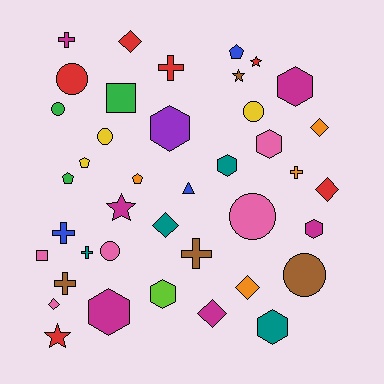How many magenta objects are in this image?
There are 6 magenta objects.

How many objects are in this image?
There are 40 objects.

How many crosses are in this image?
There are 7 crosses.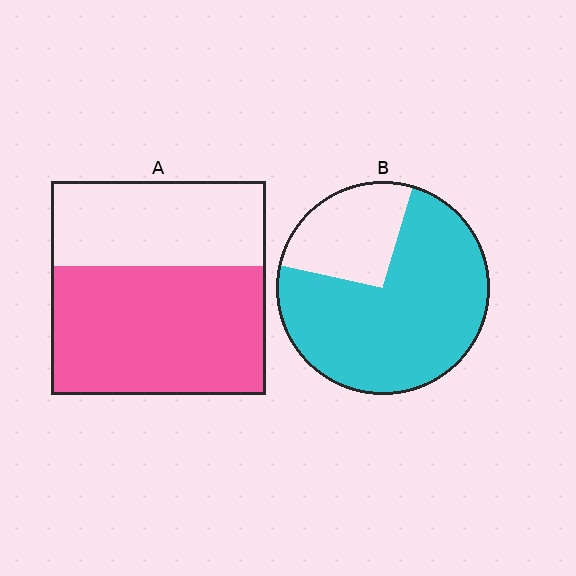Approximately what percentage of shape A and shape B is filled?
A is approximately 60% and B is approximately 75%.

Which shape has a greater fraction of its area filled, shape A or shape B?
Shape B.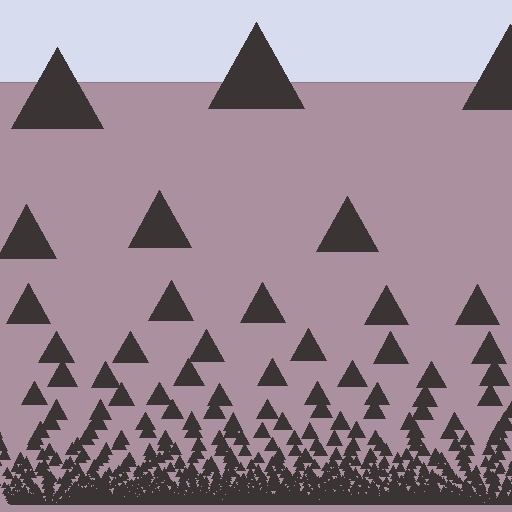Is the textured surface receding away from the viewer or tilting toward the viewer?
The surface appears to tilt toward the viewer. Texture elements get larger and sparser toward the top.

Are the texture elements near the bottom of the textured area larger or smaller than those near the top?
Smaller. The gradient is inverted — elements near the bottom are smaller and denser.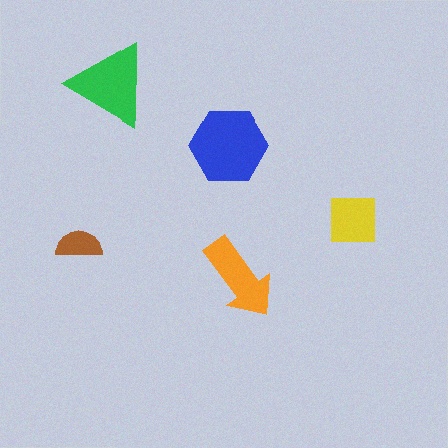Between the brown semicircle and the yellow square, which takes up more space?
The yellow square.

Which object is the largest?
The blue hexagon.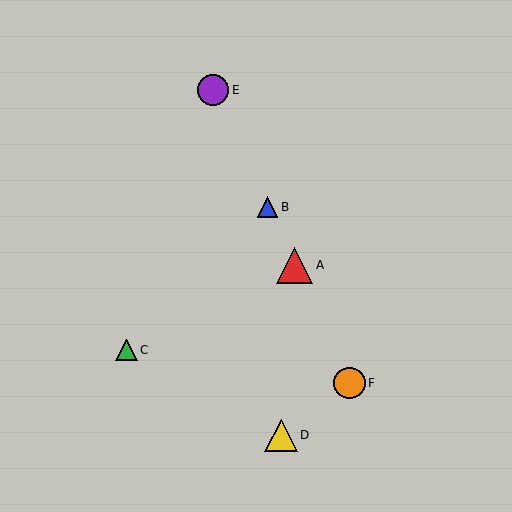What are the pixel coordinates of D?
Object D is at (281, 435).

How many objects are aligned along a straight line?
4 objects (A, B, E, F) are aligned along a straight line.